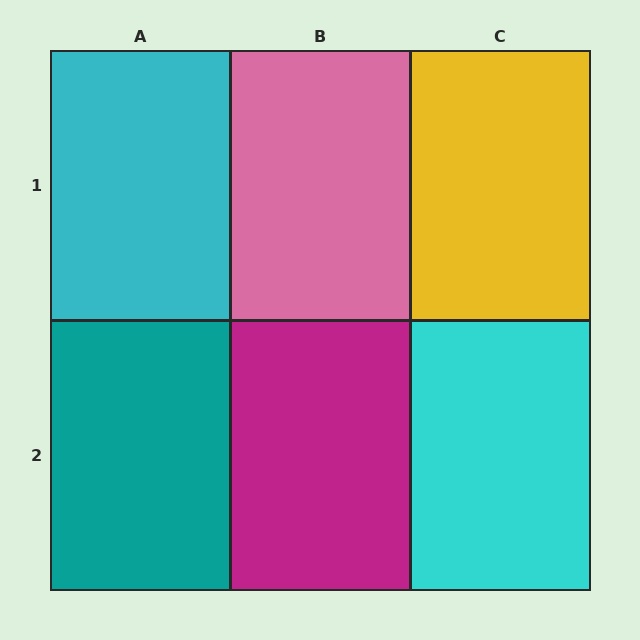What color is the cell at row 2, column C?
Cyan.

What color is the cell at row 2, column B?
Magenta.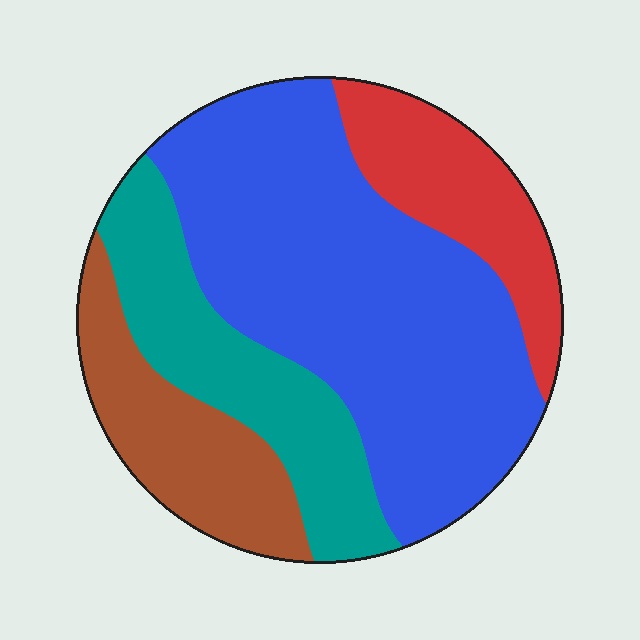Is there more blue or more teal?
Blue.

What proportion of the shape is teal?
Teal covers about 20% of the shape.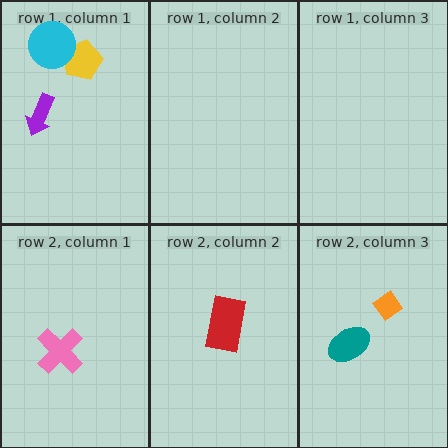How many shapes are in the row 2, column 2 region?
1.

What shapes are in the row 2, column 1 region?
The pink cross.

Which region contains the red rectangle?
The row 2, column 2 region.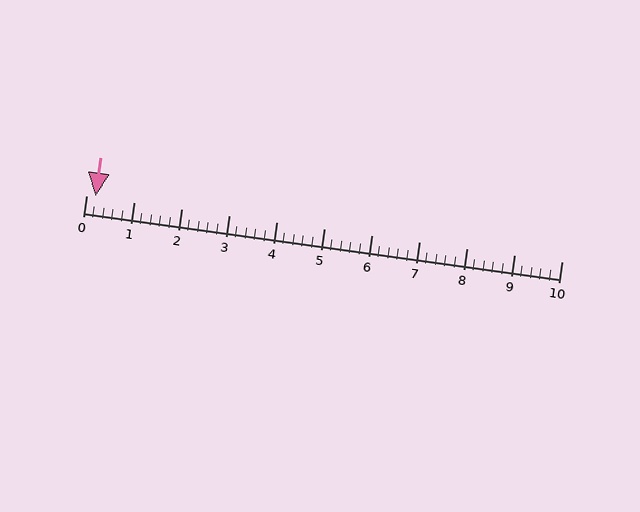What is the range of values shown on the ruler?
The ruler shows values from 0 to 10.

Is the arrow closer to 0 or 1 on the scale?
The arrow is closer to 0.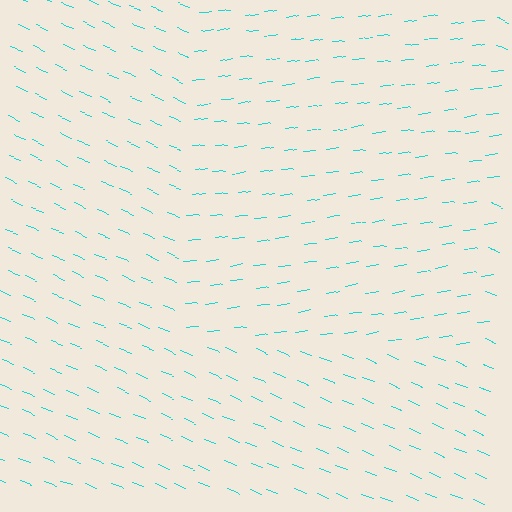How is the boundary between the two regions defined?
The boundary is defined purely by a change in line orientation (approximately 30 degrees difference). All lines are the same color and thickness.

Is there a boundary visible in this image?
Yes, there is a texture boundary formed by a change in line orientation.